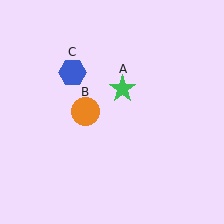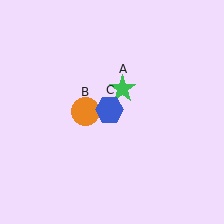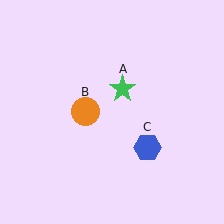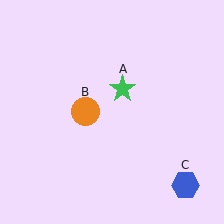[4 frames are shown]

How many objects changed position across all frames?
1 object changed position: blue hexagon (object C).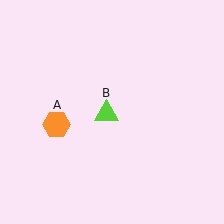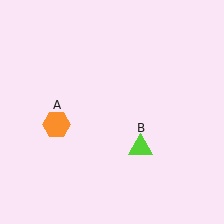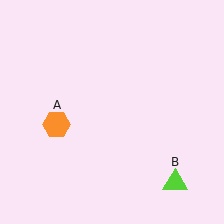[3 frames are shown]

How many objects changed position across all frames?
1 object changed position: lime triangle (object B).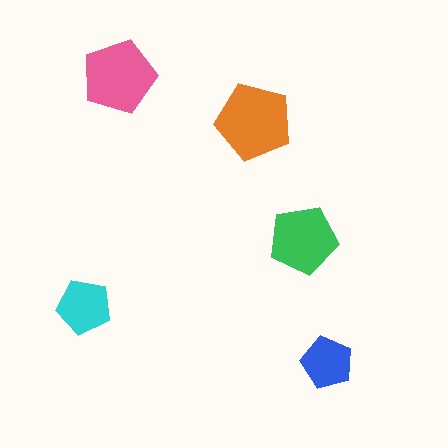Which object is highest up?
The pink pentagon is topmost.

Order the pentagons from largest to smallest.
the orange one, the pink one, the green one, the cyan one, the blue one.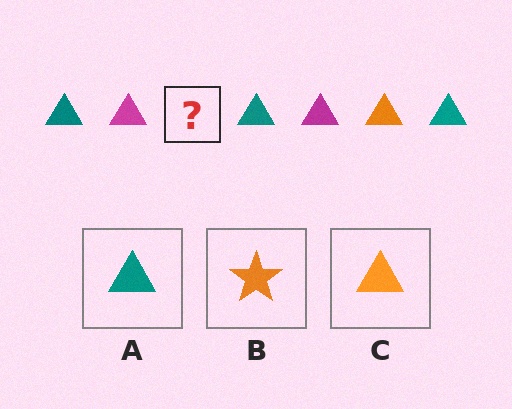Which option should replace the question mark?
Option C.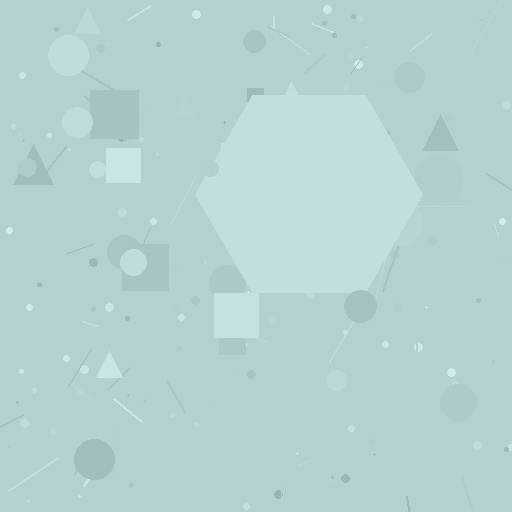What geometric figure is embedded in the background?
A hexagon is embedded in the background.